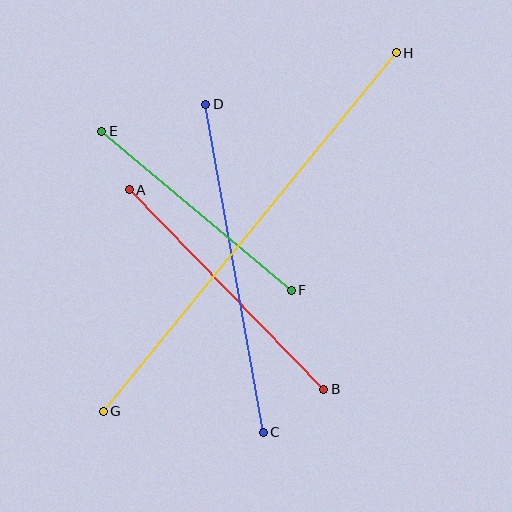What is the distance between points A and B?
The distance is approximately 279 pixels.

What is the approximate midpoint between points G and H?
The midpoint is at approximately (250, 232) pixels.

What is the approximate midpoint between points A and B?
The midpoint is at approximately (227, 289) pixels.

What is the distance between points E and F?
The distance is approximately 247 pixels.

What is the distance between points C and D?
The distance is approximately 333 pixels.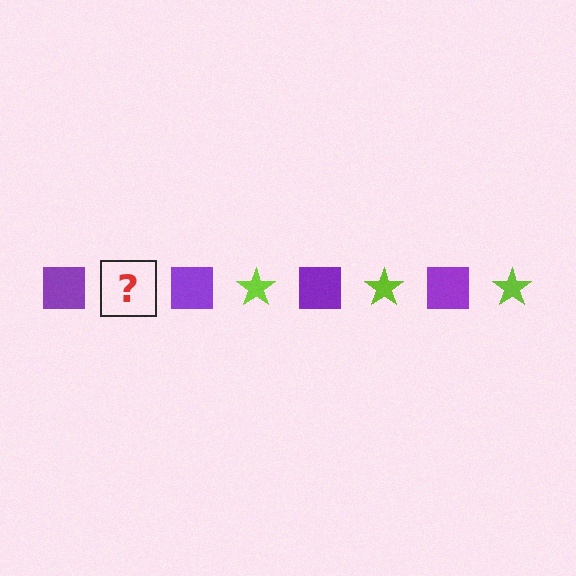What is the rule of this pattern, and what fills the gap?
The rule is that the pattern alternates between purple square and lime star. The gap should be filled with a lime star.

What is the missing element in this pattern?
The missing element is a lime star.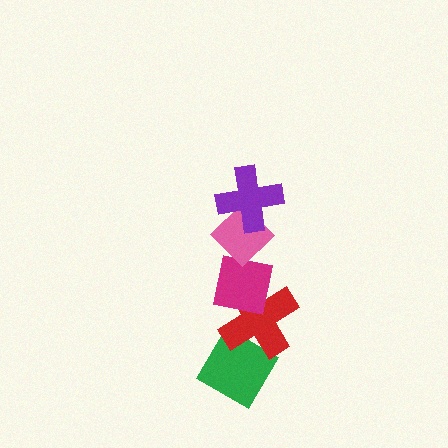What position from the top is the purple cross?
The purple cross is 1st from the top.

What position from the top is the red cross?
The red cross is 4th from the top.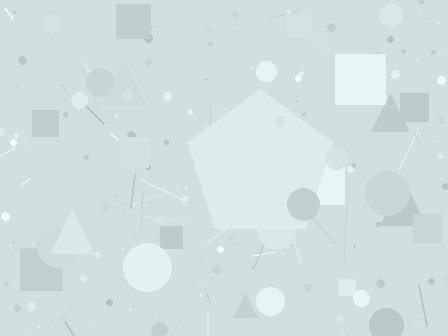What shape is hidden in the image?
A pentagon is hidden in the image.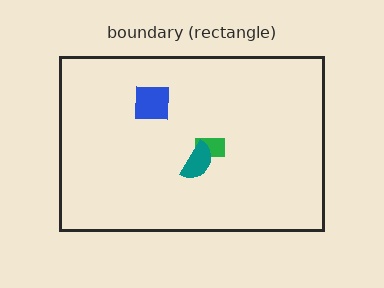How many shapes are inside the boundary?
3 inside, 0 outside.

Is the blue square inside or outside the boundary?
Inside.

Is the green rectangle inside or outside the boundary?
Inside.